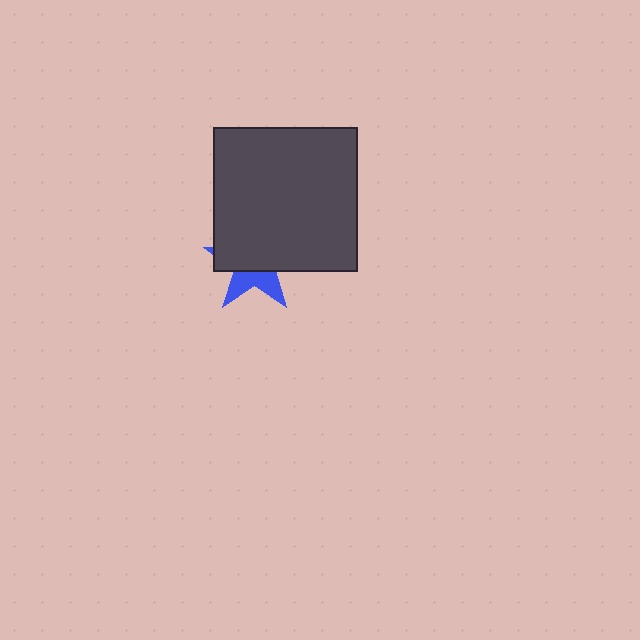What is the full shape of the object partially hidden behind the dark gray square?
The partially hidden object is a blue star.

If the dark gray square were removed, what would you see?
You would see the complete blue star.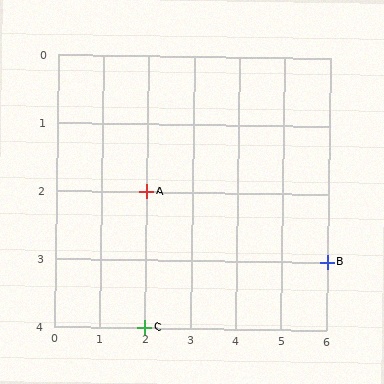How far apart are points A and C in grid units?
Points A and C are 2 rows apart.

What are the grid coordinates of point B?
Point B is at grid coordinates (6, 3).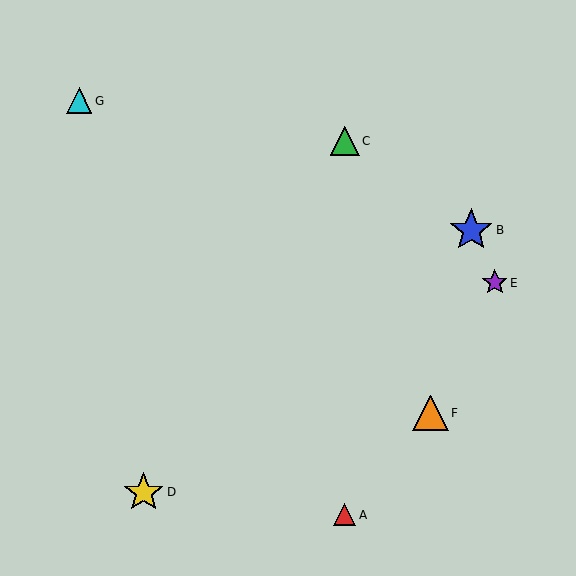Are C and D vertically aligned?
No, C is at x≈345 and D is at x≈144.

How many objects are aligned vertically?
2 objects (A, C) are aligned vertically.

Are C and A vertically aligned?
Yes, both are at x≈345.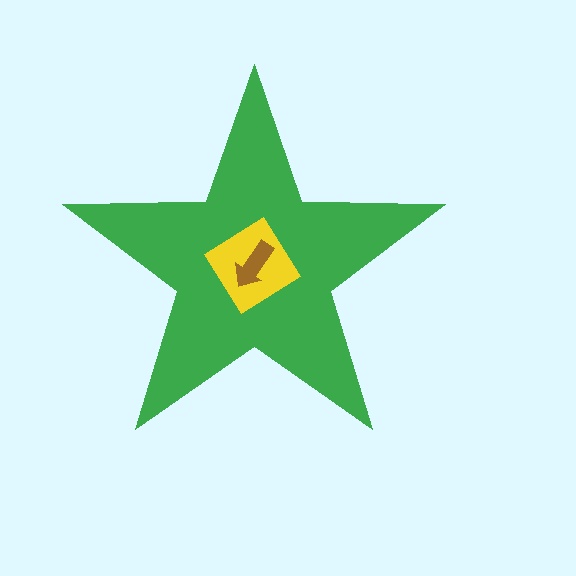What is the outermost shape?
The green star.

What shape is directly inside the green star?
The yellow diamond.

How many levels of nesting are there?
3.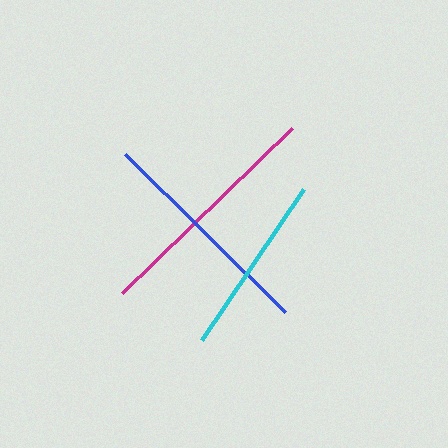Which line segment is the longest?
The magenta line is the longest at approximately 237 pixels.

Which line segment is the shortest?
The cyan line is the shortest at approximately 183 pixels.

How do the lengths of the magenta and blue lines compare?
The magenta and blue lines are approximately the same length.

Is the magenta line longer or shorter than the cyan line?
The magenta line is longer than the cyan line.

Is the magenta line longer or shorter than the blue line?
The magenta line is longer than the blue line.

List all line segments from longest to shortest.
From longest to shortest: magenta, blue, cyan.